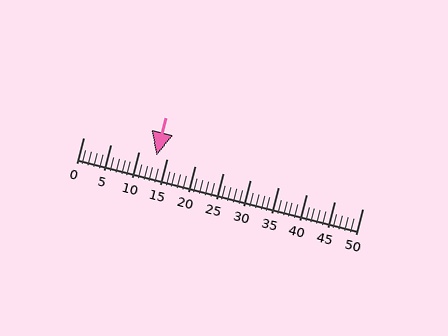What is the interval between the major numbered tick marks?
The major tick marks are spaced 5 units apart.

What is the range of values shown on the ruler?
The ruler shows values from 0 to 50.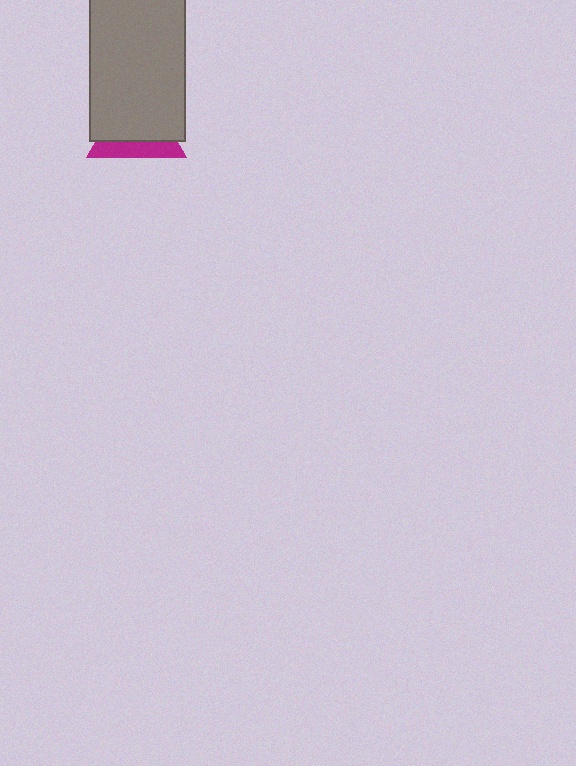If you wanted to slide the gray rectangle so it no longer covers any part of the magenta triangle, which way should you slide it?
Slide it up — that is the most direct way to separate the two shapes.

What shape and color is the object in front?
The object in front is a gray rectangle.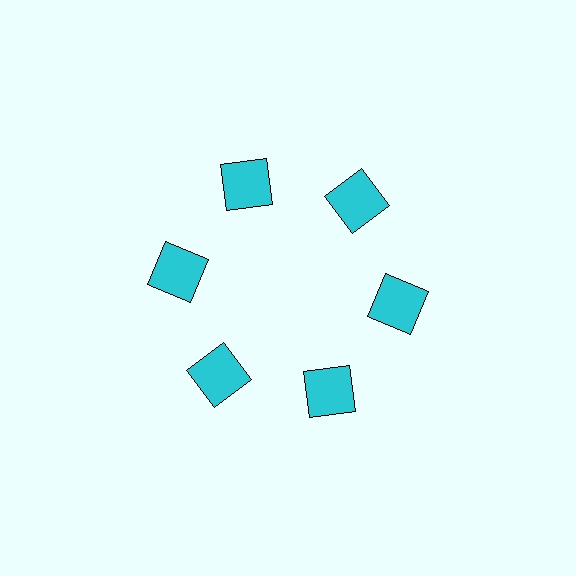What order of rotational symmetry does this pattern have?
This pattern has 6-fold rotational symmetry.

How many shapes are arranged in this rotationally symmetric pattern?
There are 6 shapes, arranged in 6 groups of 1.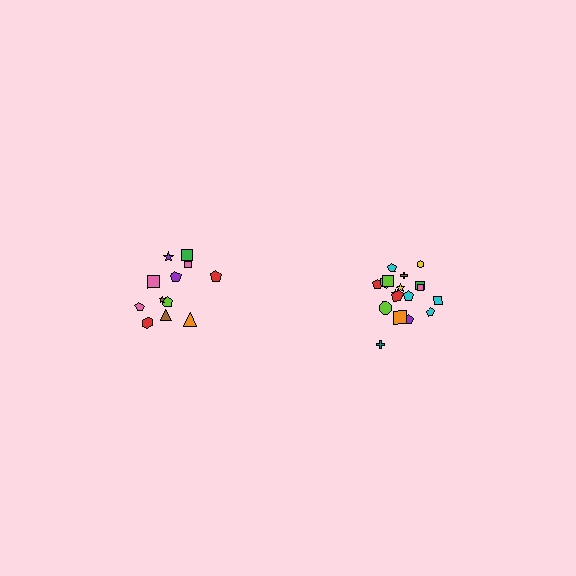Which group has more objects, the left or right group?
The right group.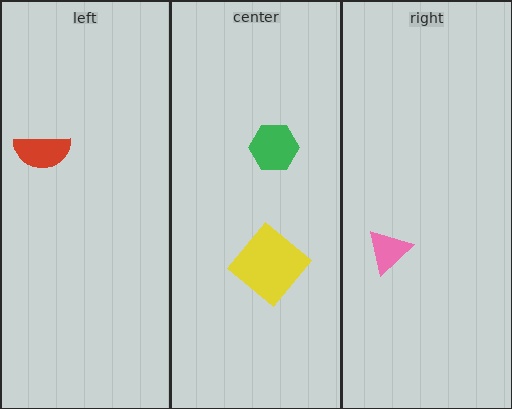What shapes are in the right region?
The pink triangle.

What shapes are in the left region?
The red semicircle.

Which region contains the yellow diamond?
The center region.